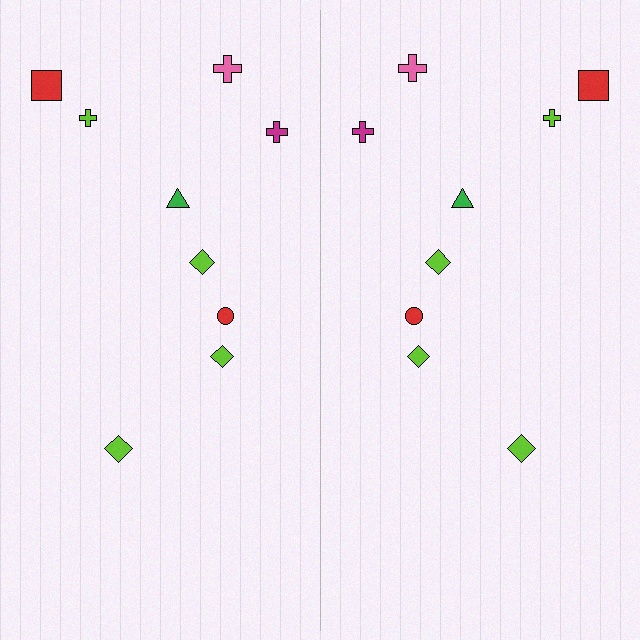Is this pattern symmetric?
Yes, this pattern has bilateral (reflection) symmetry.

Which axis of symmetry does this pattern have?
The pattern has a vertical axis of symmetry running through the center of the image.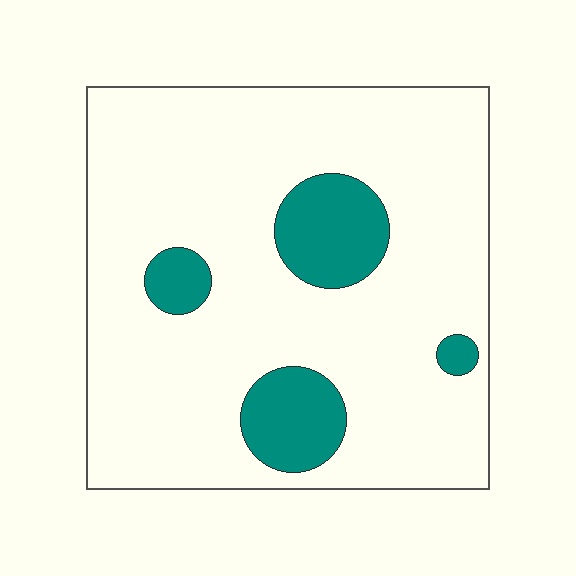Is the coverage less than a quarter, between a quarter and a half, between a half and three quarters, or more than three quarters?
Less than a quarter.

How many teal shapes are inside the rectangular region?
4.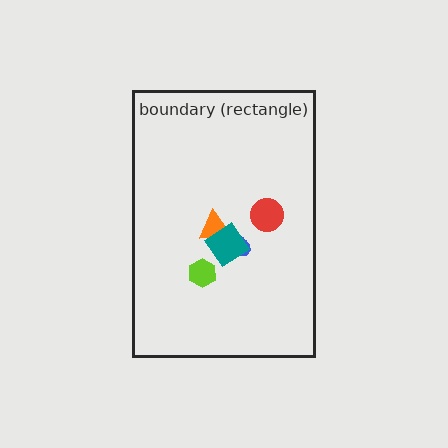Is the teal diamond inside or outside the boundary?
Inside.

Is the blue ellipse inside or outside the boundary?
Inside.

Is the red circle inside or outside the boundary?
Inside.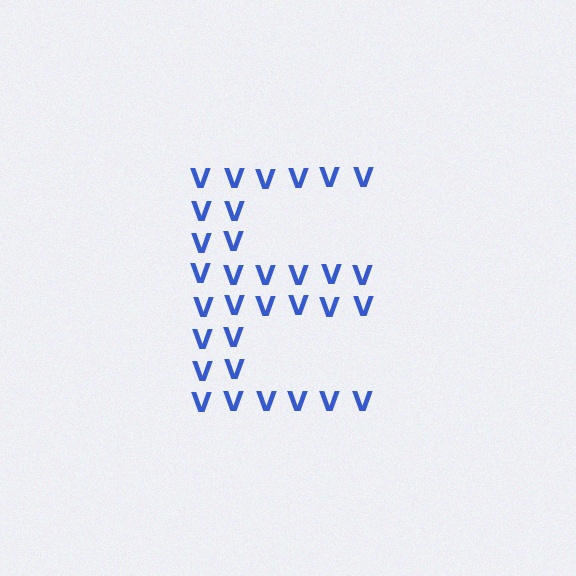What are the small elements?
The small elements are letter V's.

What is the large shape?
The large shape is the letter E.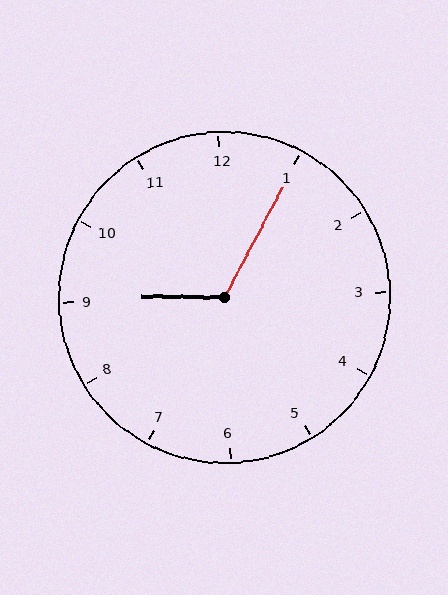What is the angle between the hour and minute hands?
Approximately 118 degrees.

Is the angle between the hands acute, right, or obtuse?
It is obtuse.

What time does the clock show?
9:05.